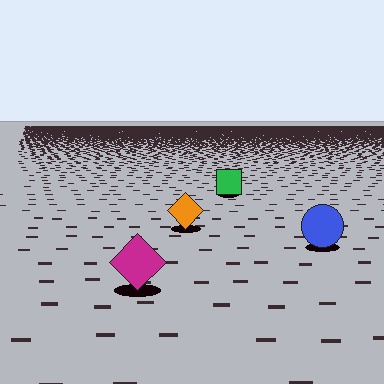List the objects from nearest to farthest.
From nearest to farthest: the magenta diamond, the blue circle, the orange diamond, the green square.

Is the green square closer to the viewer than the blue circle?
No. The blue circle is closer — you can tell from the texture gradient: the ground texture is coarser near it.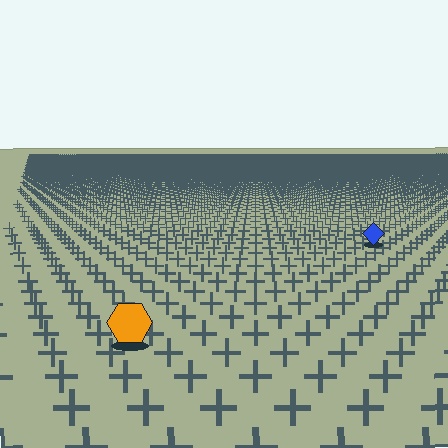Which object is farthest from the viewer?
The blue diamond is farthest from the viewer. It appears smaller and the ground texture around it is denser.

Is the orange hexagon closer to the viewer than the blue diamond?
Yes. The orange hexagon is closer — you can tell from the texture gradient: the ground texture is coarser near it.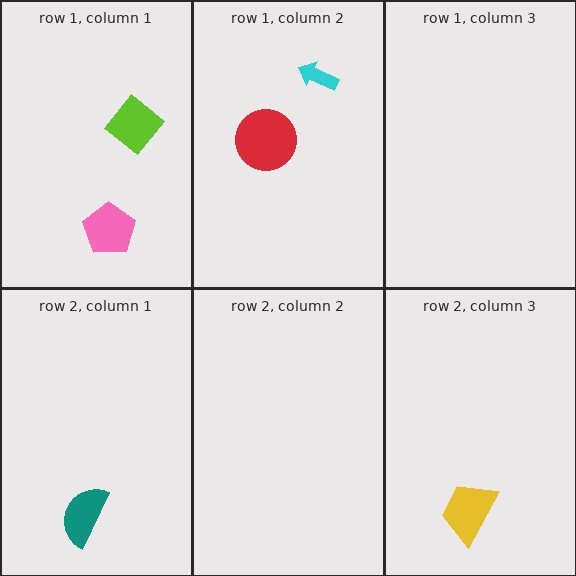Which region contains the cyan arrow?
The row 1, column 2 region.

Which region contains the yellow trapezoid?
The row 2, column 3 region.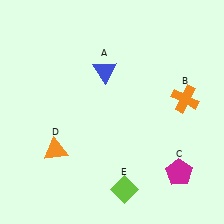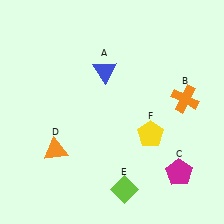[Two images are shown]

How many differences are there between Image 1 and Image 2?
There is 1 difference between the two images.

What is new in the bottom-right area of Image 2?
A yellow pentagon (F) was added in the bottom-right area of Image 2.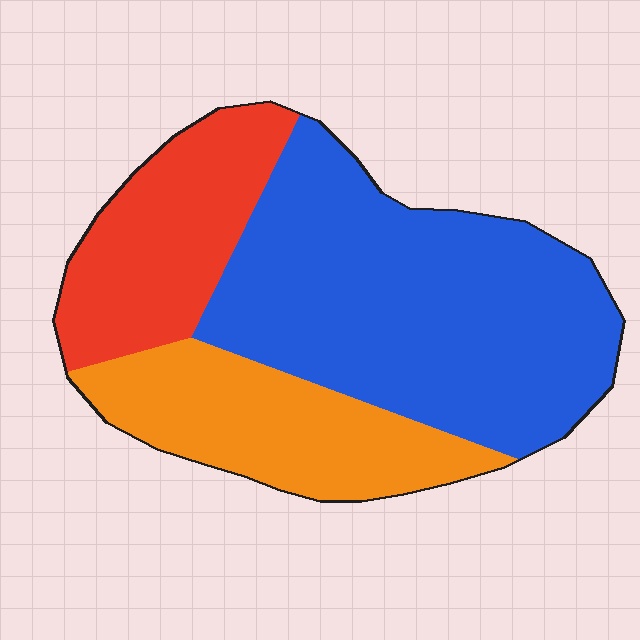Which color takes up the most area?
Blue, at roughly 55%.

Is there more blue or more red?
Blue.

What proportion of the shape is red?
Red covers roughly 20% of the shape.